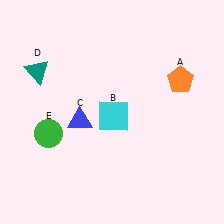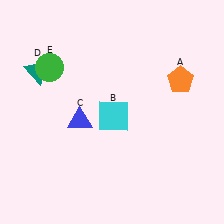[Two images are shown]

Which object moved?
The green circle (E) moved up.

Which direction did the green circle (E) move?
The green circle (E) moved up.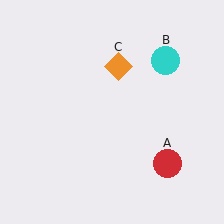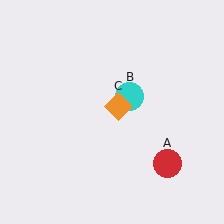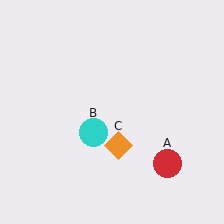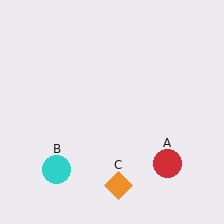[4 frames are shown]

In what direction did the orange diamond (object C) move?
The orange diamond (object C) moved down.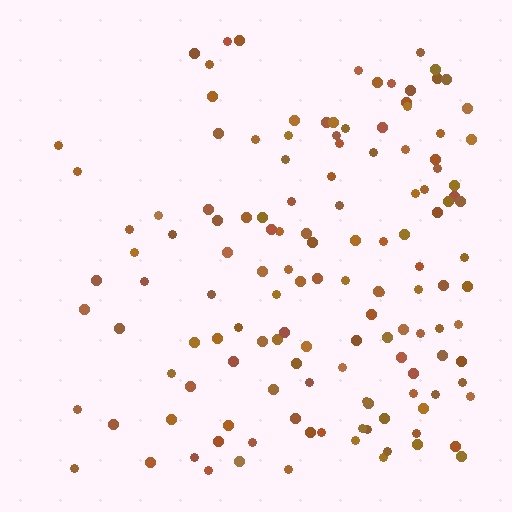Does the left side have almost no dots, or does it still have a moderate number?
Still a moderate number, just noticeably fewer than the right.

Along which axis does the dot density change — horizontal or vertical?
Horizontal.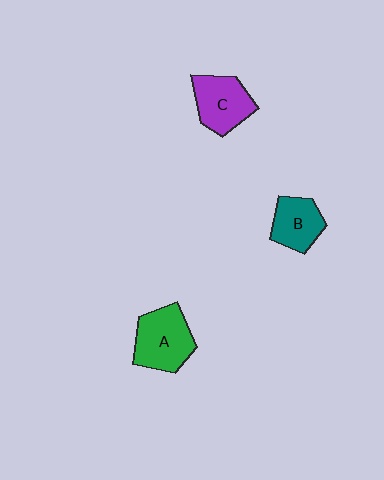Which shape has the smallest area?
Shape B (teal).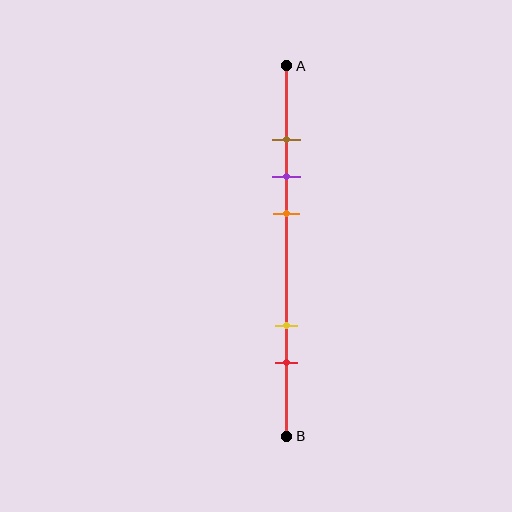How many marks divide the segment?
There are 5 marks dividing the segment.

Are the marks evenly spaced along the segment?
No, the marks are not evenly spaced.